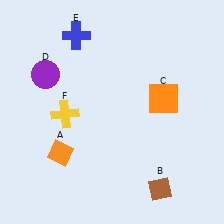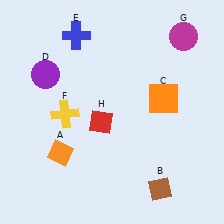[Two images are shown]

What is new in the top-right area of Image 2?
A magenta circle (G) was added in the top-right area of Image 2.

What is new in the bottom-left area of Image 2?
A red diamond (H) was added in the bottom-left area of Image 2.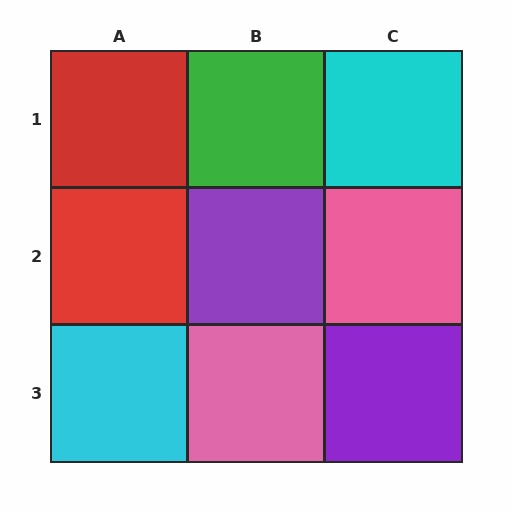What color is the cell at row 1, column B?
Green.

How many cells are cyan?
2 cells are cyan.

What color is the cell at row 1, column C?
Cyan.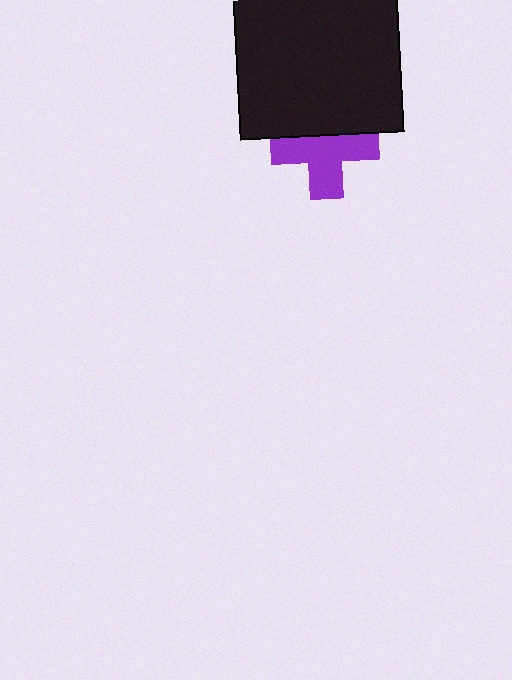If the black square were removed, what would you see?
You would see the complete purple cross.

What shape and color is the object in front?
The object in front is a black square.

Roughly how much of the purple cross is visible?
Most of it is visible (roughly 66%).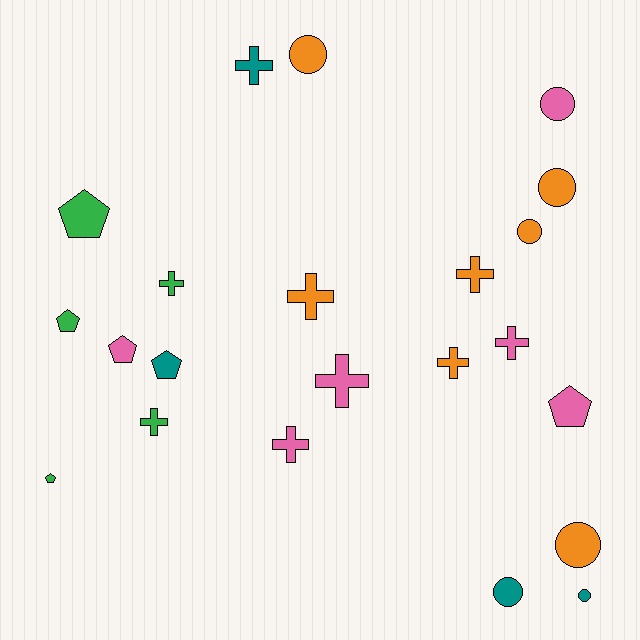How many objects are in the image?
There are 22 objects.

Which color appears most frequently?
Orange, with 7 objects.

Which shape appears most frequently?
Cross, with 9 objects.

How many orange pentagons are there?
There are no orange pentagons.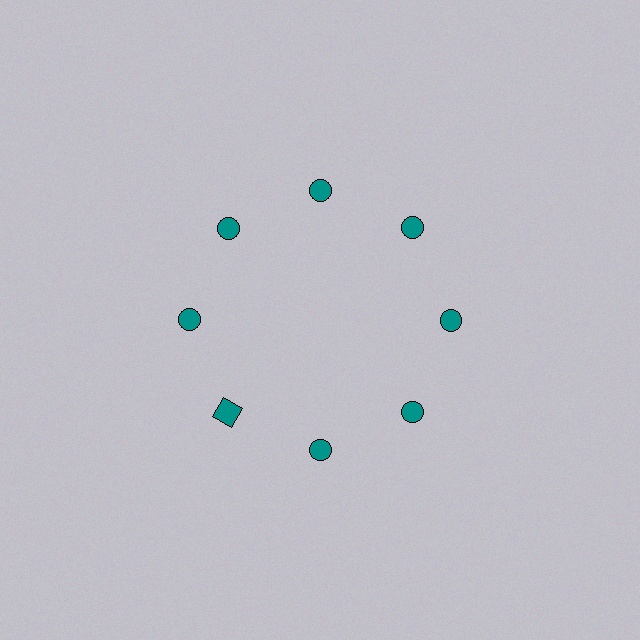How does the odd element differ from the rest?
It has a different shape: square instead of circle.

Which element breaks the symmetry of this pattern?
The teal square at roughly the 8 o'clock position breaks the symmetry. All other shapes are teal circles.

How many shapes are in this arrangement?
There are 8 shapes arranged in a ring pattern.